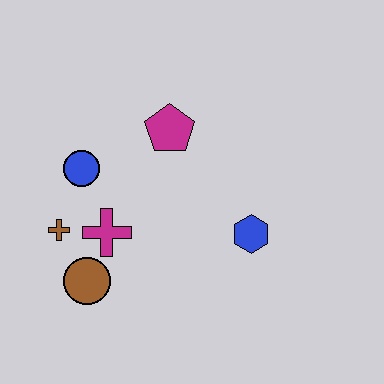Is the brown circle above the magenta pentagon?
No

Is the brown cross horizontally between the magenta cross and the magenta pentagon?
No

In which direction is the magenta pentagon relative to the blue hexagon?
The magenta pentagon is above the blue hexagon.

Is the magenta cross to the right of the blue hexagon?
No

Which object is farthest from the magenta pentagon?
The brown circle is farthest from the magenta pentagon.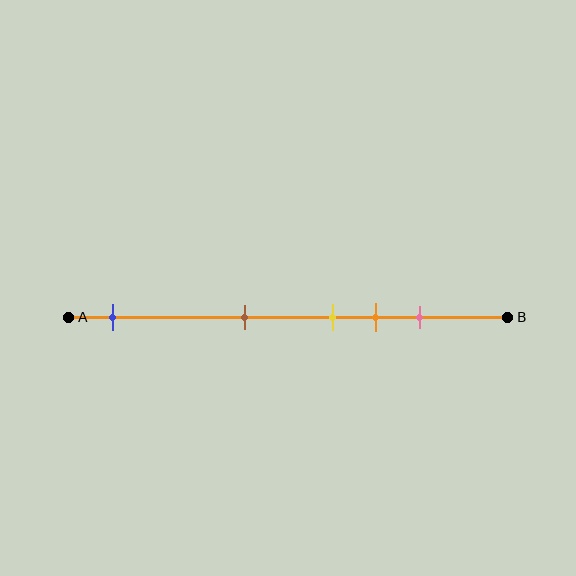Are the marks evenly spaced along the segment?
No, the marks are not evenly spaced.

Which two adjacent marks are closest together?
The yellow and orange marks are the closest adjacent pair.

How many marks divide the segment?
There are 5 marks dividing the segment.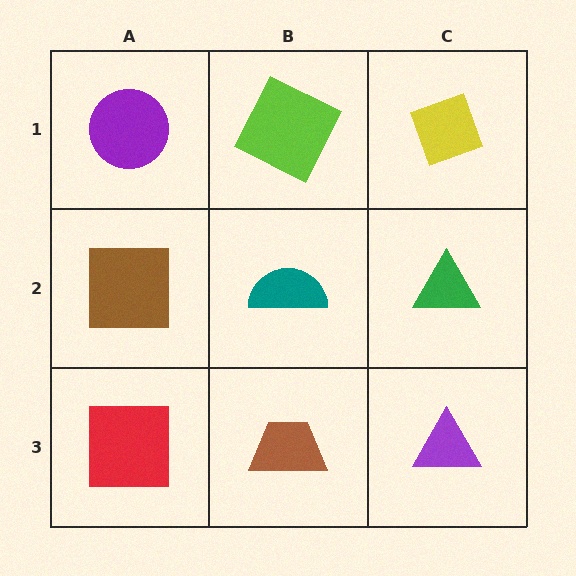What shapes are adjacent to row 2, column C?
A yellow diamond (row 1, column C), a purple triangle (row 3, column C), a teal semicircle (row 2, column B).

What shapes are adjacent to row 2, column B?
A lime square (row 1, column B), a brown trapezoid (row 3, column B), a brown square (row 2, column A), a green triangle (row 2, column C).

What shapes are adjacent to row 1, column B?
A teal semicircle (row 2, column B), a purple circle (row 1, column A), a yellow diamond (row 1, column C).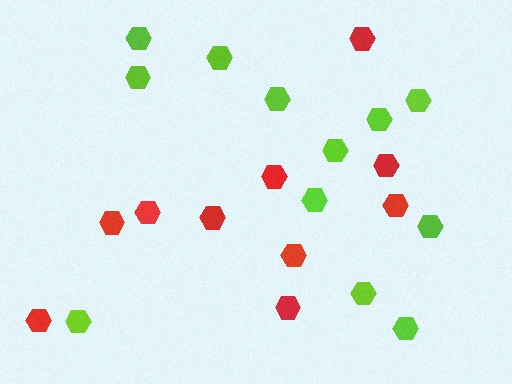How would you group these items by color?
There are 2 groups: one group of lime hexagons (12) and one group of red hexagons (10).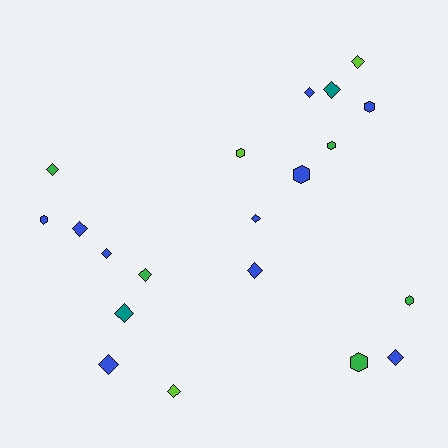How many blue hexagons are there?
There are 3 blue hexagons.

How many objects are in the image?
There are 20 objects.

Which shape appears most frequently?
Diamond, with 13 objects.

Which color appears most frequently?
Blue, with 10 objects.